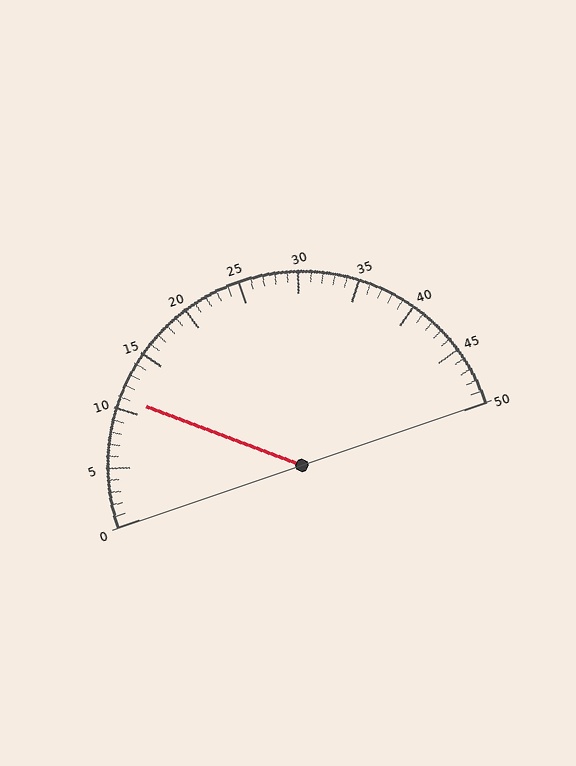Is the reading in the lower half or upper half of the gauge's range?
The reading is in the lower half of the range (0 to 50).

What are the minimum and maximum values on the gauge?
The gauge ranges from 0 to 50.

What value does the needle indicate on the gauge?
The needle indicates approximately 11.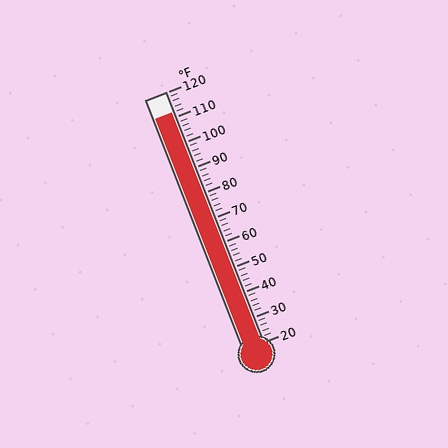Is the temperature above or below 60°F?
The temperature is above 60°F.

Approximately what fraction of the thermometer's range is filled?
The thermometer is filled to approximately 90% of its range.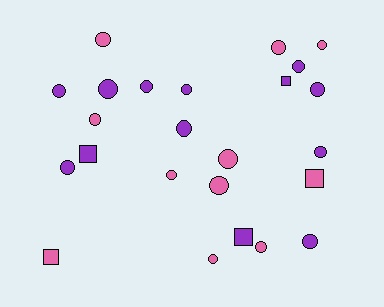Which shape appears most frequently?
Circle, with 19 objects.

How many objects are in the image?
There are 24 objects.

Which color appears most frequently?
Purple, with 13 objects.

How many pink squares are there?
There are 2 pink squares.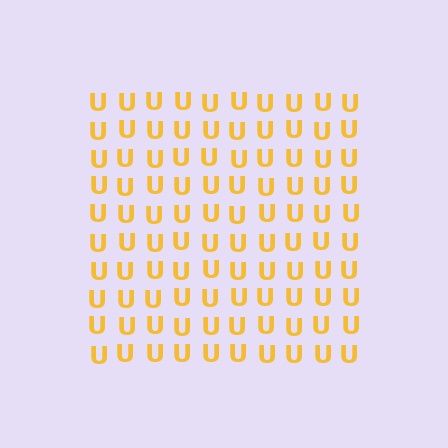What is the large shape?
The large shape is a square.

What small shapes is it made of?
It is made of small letter U's.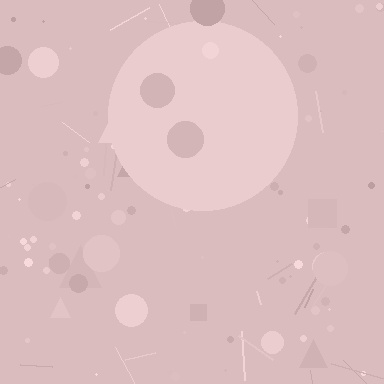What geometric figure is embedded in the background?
A circle is embedded in the background.